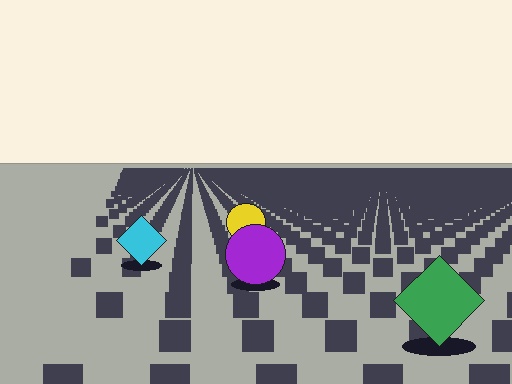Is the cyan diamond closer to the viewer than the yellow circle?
Yes. The cyan diamond is closer — you can tell from the texture gradient: the ground texture is coarser near it.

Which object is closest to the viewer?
The green diamond is closest. The texture marks near it are larger and more spread out.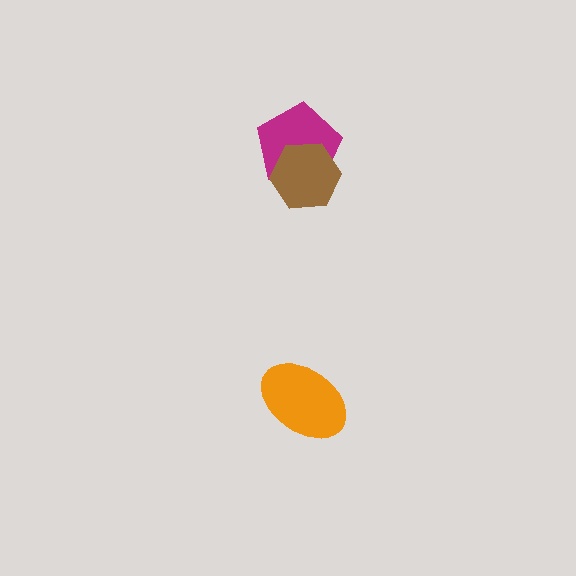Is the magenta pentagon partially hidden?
Yes, it is partially covered by another shape.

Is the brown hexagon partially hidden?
No, no other shape covers it.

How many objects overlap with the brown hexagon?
1 object overlaps with the brown hexagon.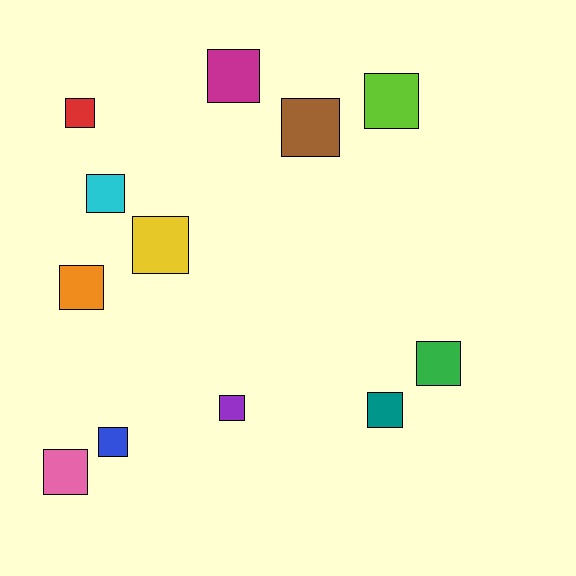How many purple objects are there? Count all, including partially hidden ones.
There is 1 purple object.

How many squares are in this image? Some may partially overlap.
There are 12 squares.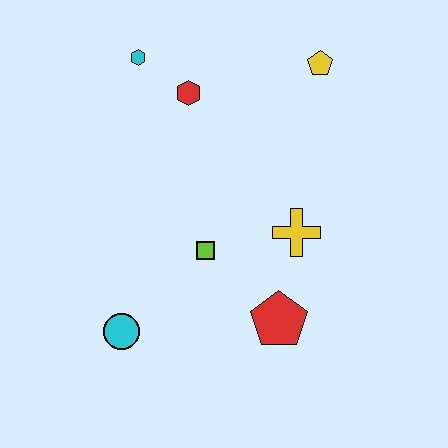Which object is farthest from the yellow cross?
The cyan hexagon is farthest from the yellow cross.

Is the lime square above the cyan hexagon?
No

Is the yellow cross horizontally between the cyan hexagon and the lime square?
No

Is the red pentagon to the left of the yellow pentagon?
Yes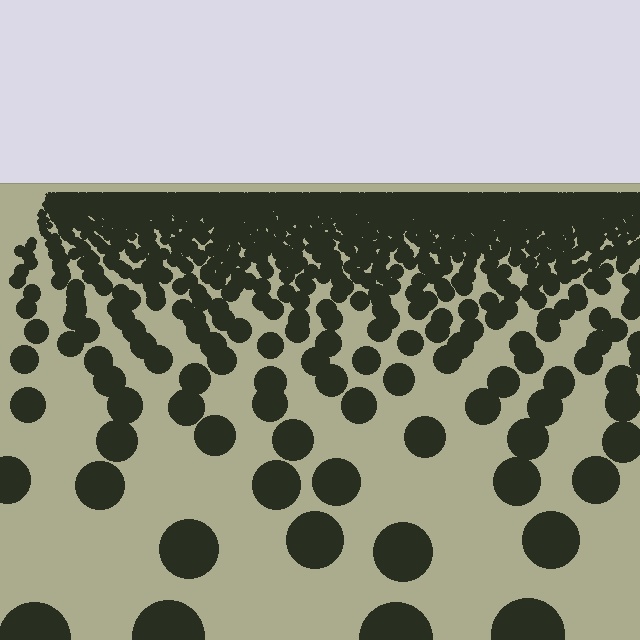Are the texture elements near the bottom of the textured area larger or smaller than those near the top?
Larger. Near the bottom, elements are closer to the viewer and appear at a bigger on-screen size.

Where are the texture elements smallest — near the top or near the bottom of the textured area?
Near the top.